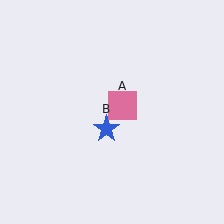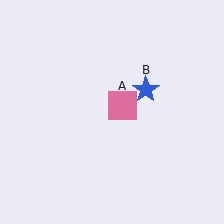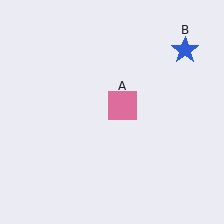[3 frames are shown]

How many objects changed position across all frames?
1 object changed position: blue star (object B).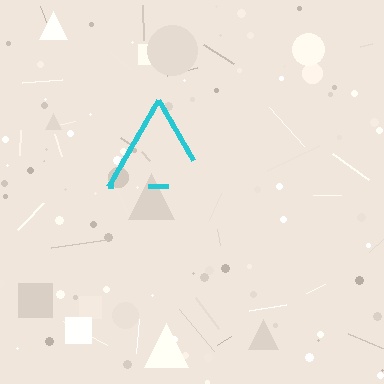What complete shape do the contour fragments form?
The contour fragments form a triangle.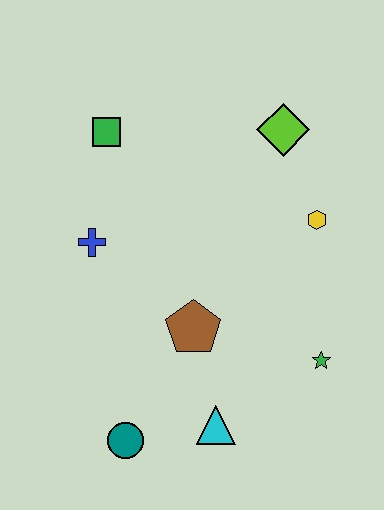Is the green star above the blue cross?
No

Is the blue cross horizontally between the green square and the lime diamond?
No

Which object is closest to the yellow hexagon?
The lime diamond is closest to the yellow hexagon.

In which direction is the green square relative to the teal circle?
The green square is above the teal circle.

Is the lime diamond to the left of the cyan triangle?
No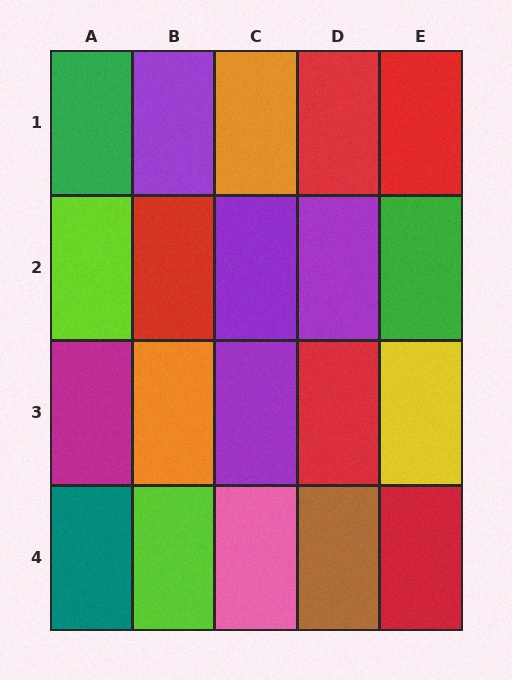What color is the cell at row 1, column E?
Red.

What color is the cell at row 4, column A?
Teal.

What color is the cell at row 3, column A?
Magenta.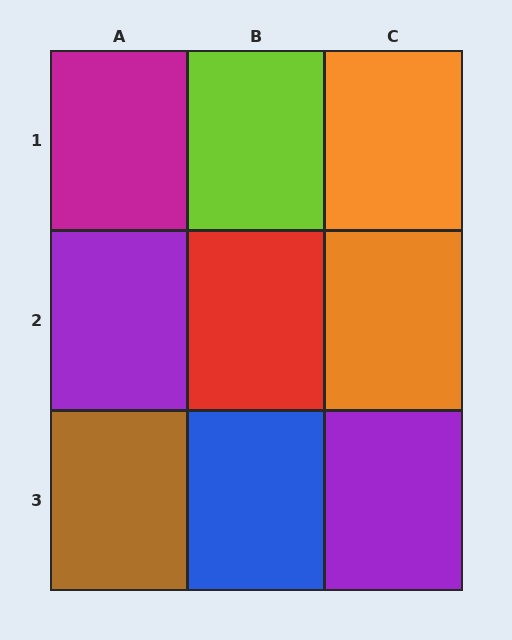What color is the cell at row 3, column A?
Brown.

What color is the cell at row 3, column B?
Blue.